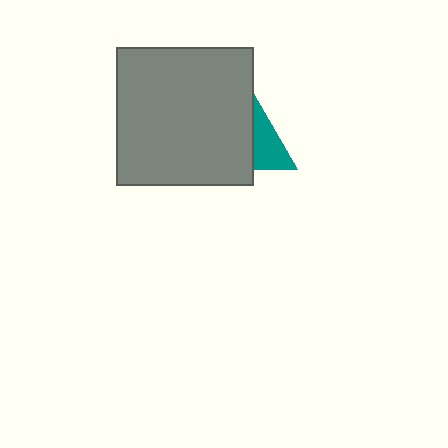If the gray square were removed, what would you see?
You would see the complete teal triangle.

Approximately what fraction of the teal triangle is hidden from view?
Roughly 49% of the teal triangle is hidden behind the gray square.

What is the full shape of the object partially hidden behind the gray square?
The partially hidden object is a teal triangle.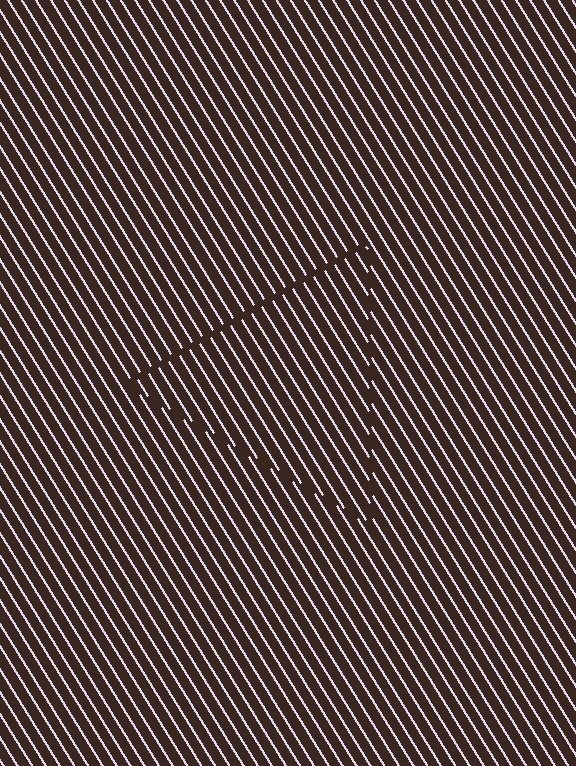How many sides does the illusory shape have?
3 sides — the line-ends trace a triangle.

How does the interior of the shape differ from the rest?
The interior of the shape contains the same grating, shifted by half a period — the contour is defined by the phase discontinuity where line-ends from the inner and outer gratings abut.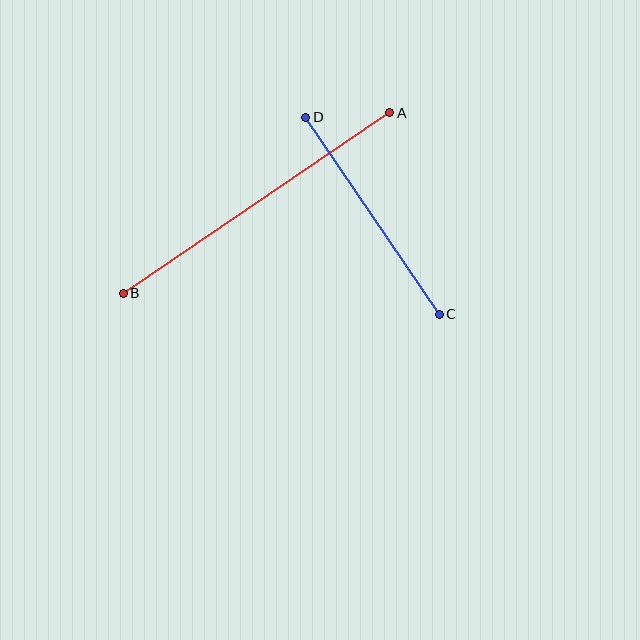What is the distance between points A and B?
The distance is approximately 322 pixels.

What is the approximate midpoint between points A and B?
The midpoint is at approximately (256, 203) pixels.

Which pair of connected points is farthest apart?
Points A and B are farthest apart.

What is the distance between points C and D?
The distance is approximately 238 pixels.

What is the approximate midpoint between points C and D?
The midpoint is at approximately (372, 216) pixels.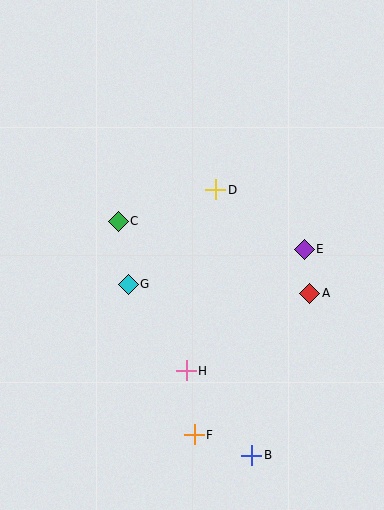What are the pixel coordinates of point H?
Point H is at (186, 371).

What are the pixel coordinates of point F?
Point F is at (194, 435).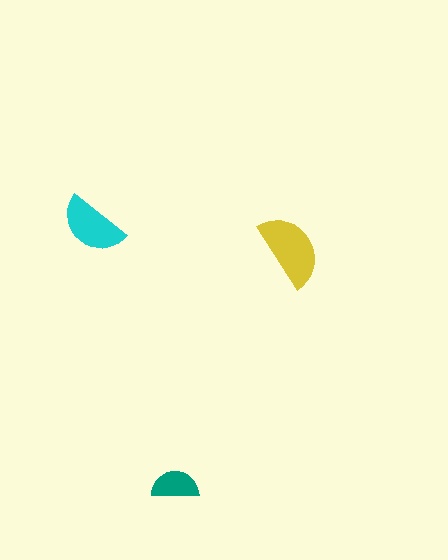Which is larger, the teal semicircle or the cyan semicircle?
The cyan one.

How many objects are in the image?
There are 3 objects in the image.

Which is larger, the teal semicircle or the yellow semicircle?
The yellow one.